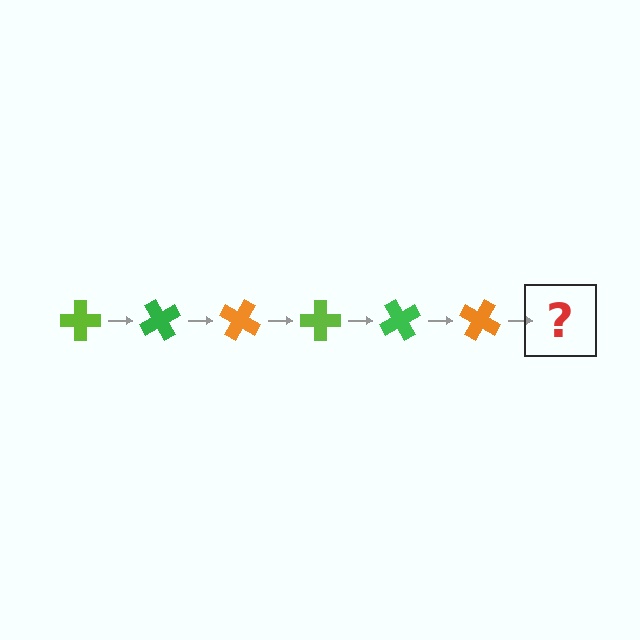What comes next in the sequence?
The next element should be a lime cross, rotated 360 degrees from the start.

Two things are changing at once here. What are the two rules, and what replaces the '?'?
The two rules are that it rotates 60 degrees each step and the color cycles through lime, green, and orange. The '?' should be a lime cross, rotated 360 degrees from the start.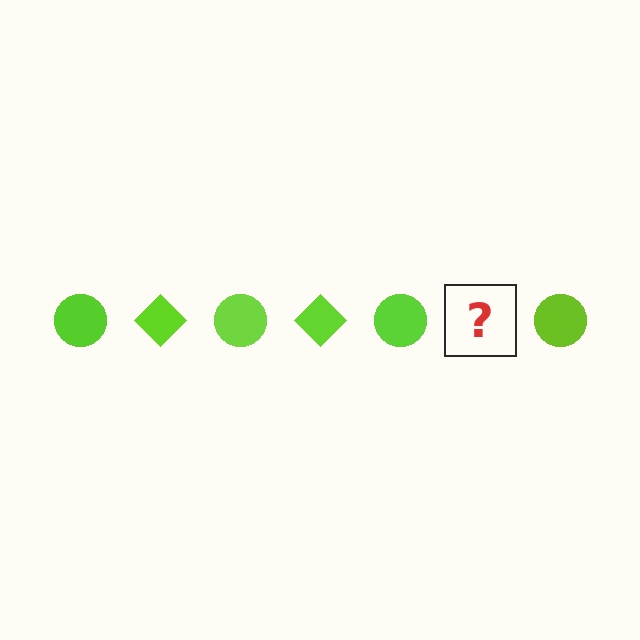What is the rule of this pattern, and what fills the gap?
The rule is that the pattern cycles through circle, diamond shapes in lime. The gap should be filled with a lime diamond.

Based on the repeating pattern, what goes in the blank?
The blank should be a lime diamond.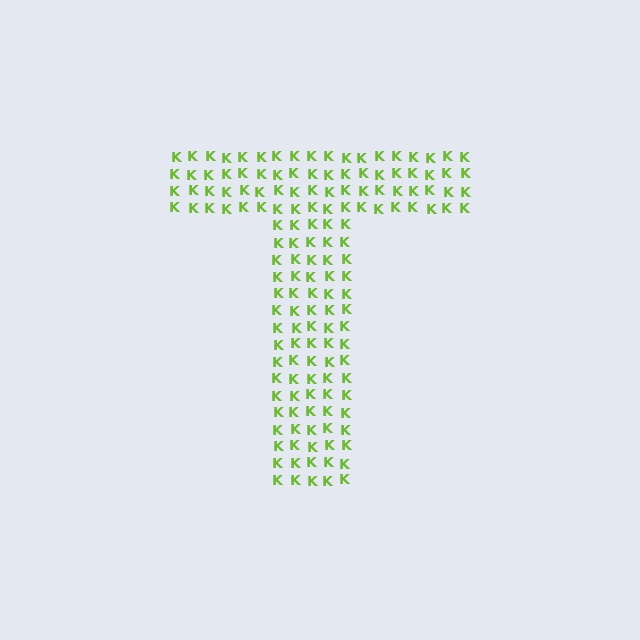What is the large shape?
The large shape is the letter T.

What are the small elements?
The small elements are letter K's.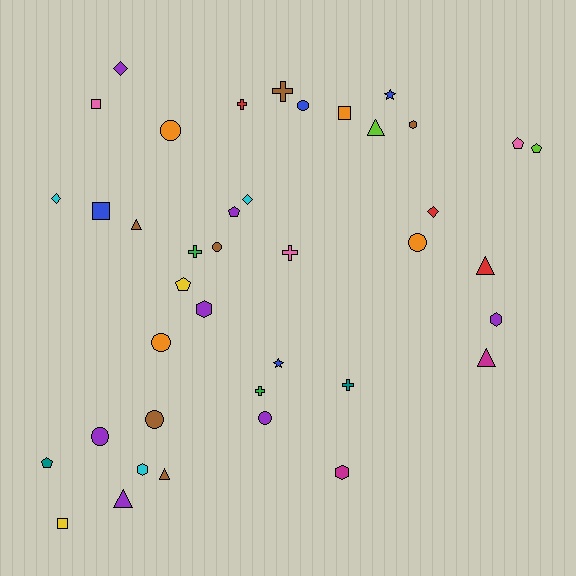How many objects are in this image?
There are 40 objects.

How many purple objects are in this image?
There are 7 purple objects.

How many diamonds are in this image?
There are 4 diamonds.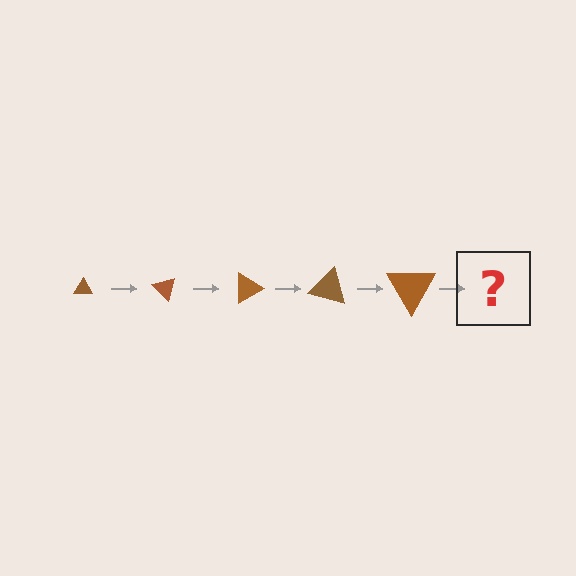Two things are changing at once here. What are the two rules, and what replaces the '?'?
The two rules are that the triangle grows larger each step and it rotates 45 degrees each step. The '?' should be a triangle, larger than the previous one and rotated 225 degrees from the start.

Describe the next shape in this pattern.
It should be a triangle, larger than the previous one and rotated 225 degrees from the start.